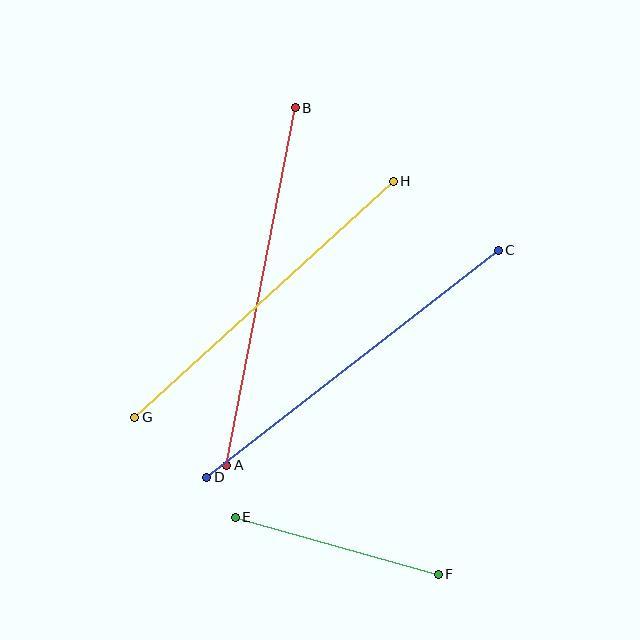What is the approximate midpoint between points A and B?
The midpoint is at approximately (261, 286) pixels.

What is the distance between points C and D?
The distance is approximately 369 pixels.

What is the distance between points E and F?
The distance is approximately 211 pixels.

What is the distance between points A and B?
The distance is approximately 364 pixels.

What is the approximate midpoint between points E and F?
The midpoint is at approximately (337, 546) pixels.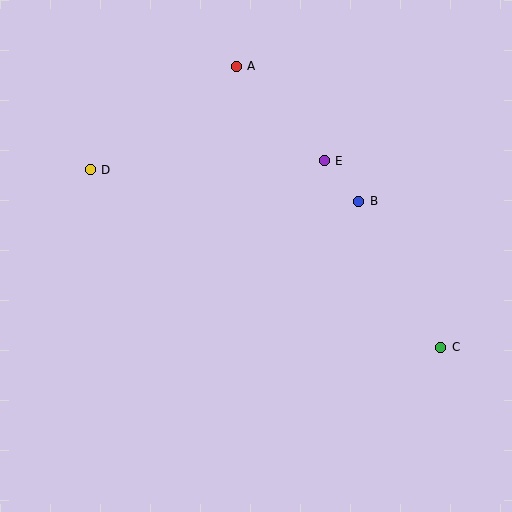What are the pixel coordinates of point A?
Point A is at (236, 66).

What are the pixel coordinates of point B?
Point B is at (359, 201).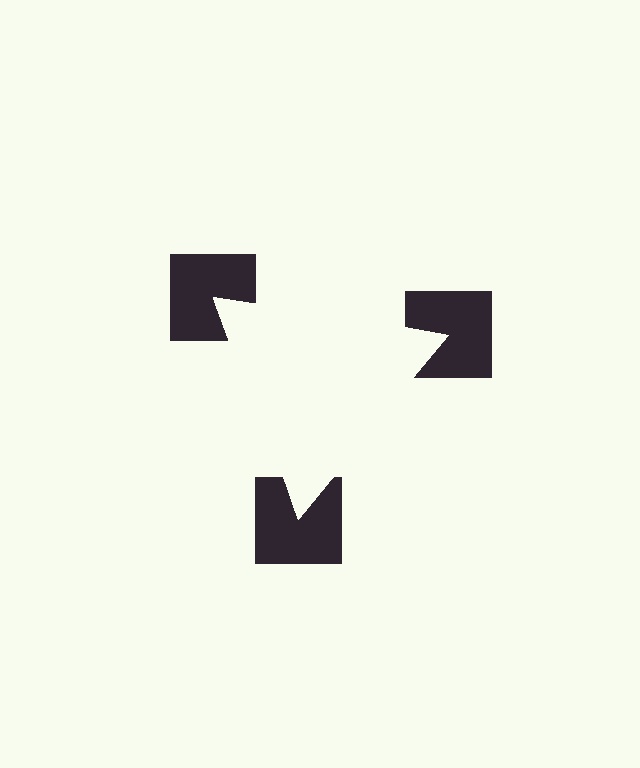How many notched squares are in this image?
There are 3 — one at each vertex of the illusory triangle.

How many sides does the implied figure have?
3 sides.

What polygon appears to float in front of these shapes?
An illusory triangle — its edges are inferred from the aligned wedge cuts in the notched squares, not physically drawn.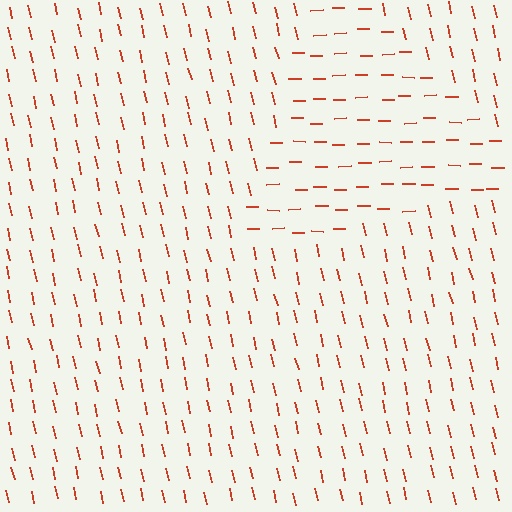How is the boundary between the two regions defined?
The boundary is defined purely by a change in line orientation (approximately 78 degrees difference). All lines are the same color and thickness.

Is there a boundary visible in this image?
Yes, there is a texture boundary formed by a change in line orientation.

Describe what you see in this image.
The image is filled with small red line segments. A triangle region in the image has lines oriented differently from the surrounding lines, creating a visible texture boundary.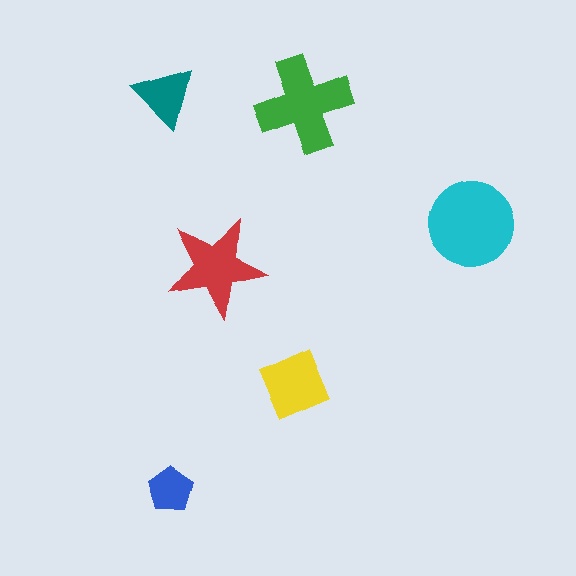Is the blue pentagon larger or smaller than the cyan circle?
Smaller.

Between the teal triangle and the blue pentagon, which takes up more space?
The teal triangle.